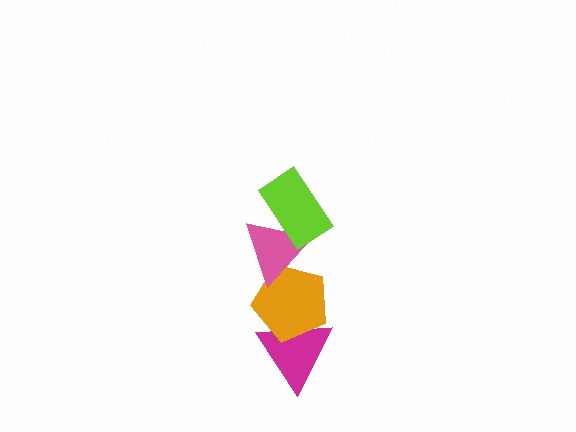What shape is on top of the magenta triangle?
The orange pentagon is on top of the magenta triangle.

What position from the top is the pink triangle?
The pink triangle is 2nd from the top.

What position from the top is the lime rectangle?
The lime rectangle is 1st from the top.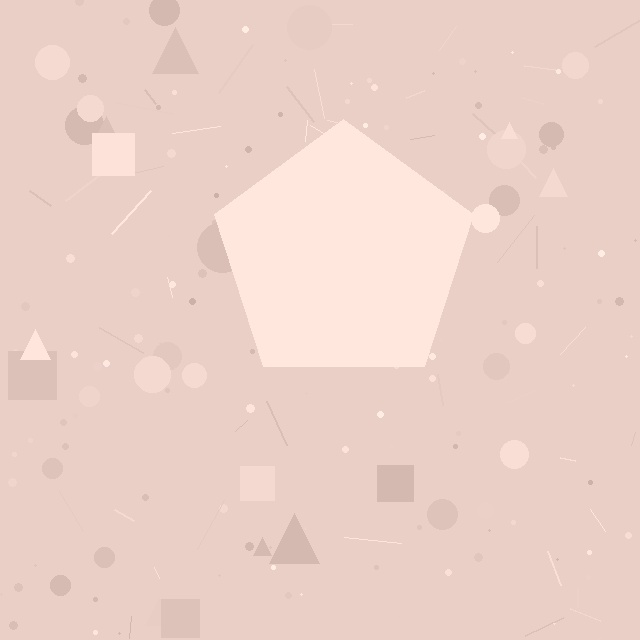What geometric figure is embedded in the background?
A pentagon is embedded in the background.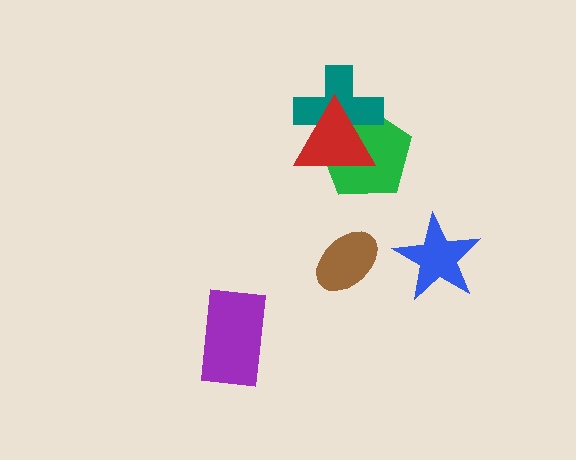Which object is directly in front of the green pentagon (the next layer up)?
The teal cross is directly in front of the green pentagon.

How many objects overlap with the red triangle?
2 objects overlap with the red triangle.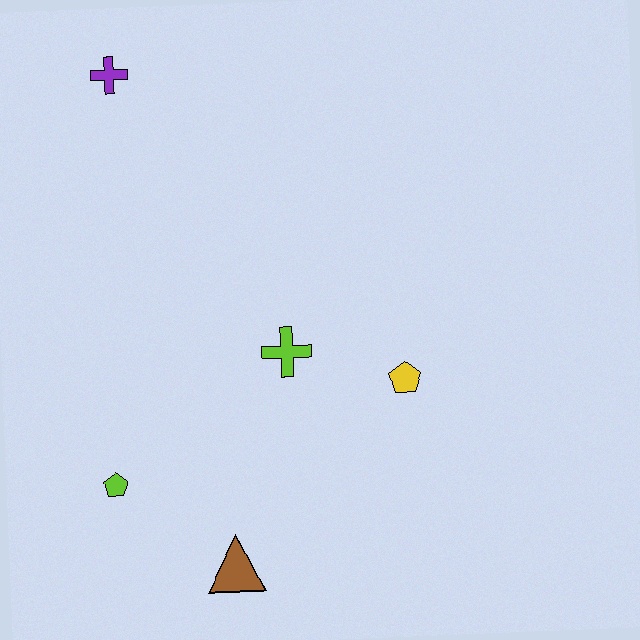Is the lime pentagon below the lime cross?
Yes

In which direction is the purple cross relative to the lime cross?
The purple cross is above the lime cross.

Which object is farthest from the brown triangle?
The purple cross is farthest from the brown triangle.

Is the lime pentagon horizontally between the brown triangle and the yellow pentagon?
No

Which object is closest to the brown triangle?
The lime pentagon is closest to the brown triangle.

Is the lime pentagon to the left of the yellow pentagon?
Yes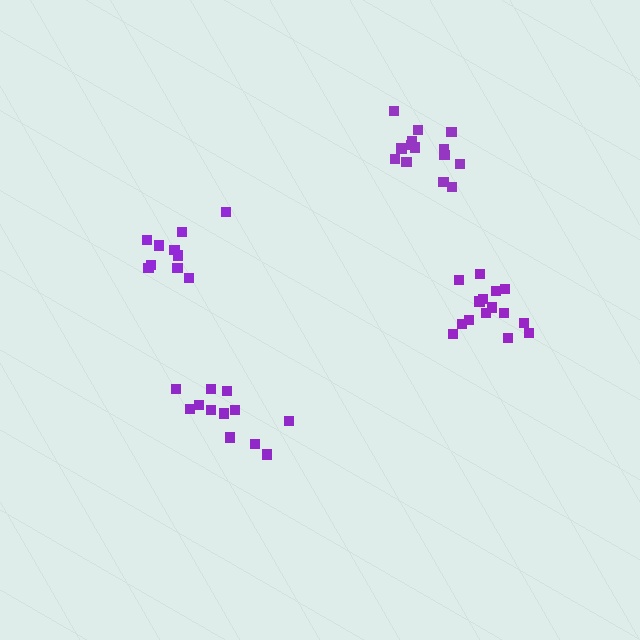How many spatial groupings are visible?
There are 4 spatial groupings.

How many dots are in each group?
Group 1: 14 dots, Group 2: 10 dots, Group 3: 12 dots, Group 4: 15 dots (51 total).